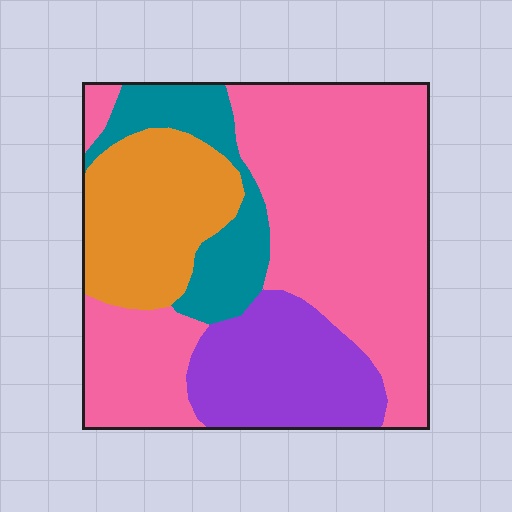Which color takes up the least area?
Teal, at roughly 15%.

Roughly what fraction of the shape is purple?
Purple takes up about one sixth (1/6) of the shape.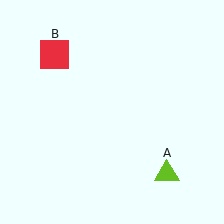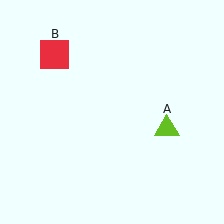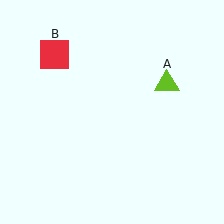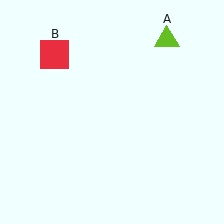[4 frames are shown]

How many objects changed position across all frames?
1 object changed position: lime triangle (object A).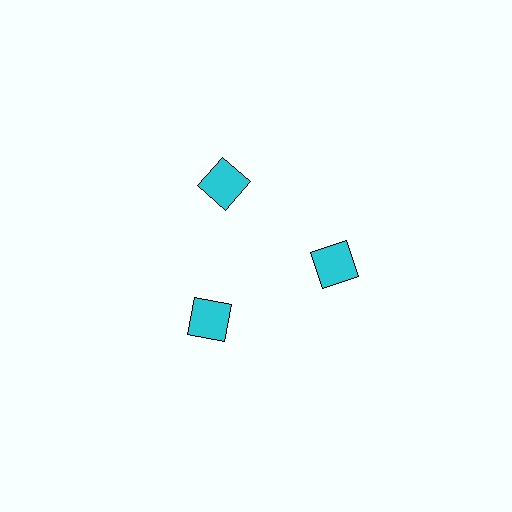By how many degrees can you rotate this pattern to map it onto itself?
The pattern maps onto itself every 120 degrees of rotation.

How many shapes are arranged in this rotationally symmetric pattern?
There are 3 shapes, arranged in 3 groups of 1.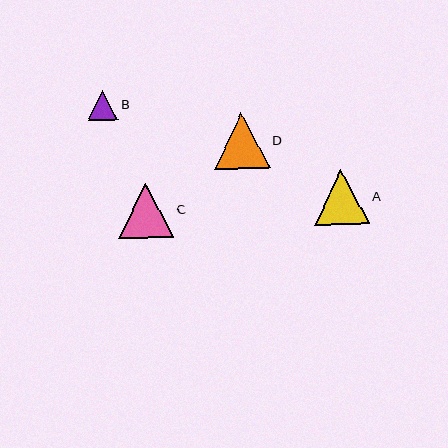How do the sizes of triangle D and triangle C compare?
Triangle D and triangle C are approximately the same size.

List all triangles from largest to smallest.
From largest to smallest: D, C, A, B.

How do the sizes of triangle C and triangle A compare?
Triangle C and triangle A are approximately the same size.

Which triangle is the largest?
Triangle D is the largest with a size of approximately 55 pixels.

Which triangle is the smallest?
Triangle B is the smallest with a size of approximately 30 pixels.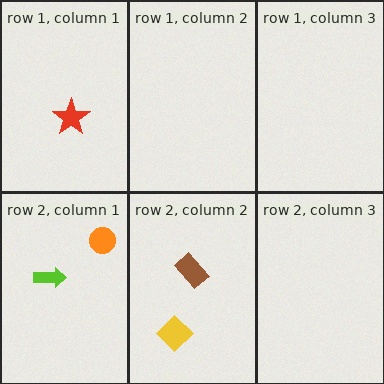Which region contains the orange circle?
The row 2, column 1 region.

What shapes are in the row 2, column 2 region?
The brown rectangle, the yellow diamond.